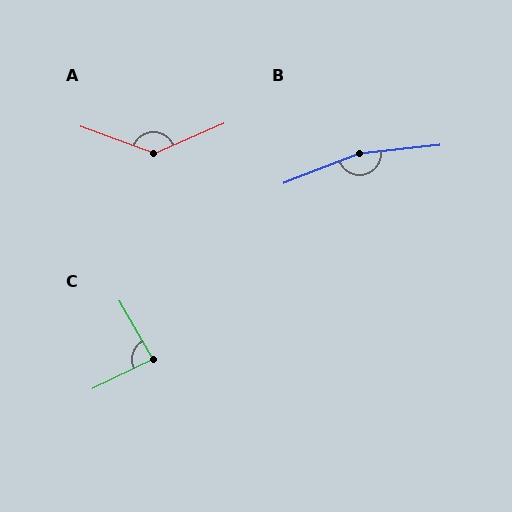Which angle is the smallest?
C, at approximately 86 degrees.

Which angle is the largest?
B, at approximately 165 degrees.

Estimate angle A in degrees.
Approximately 137 degrees.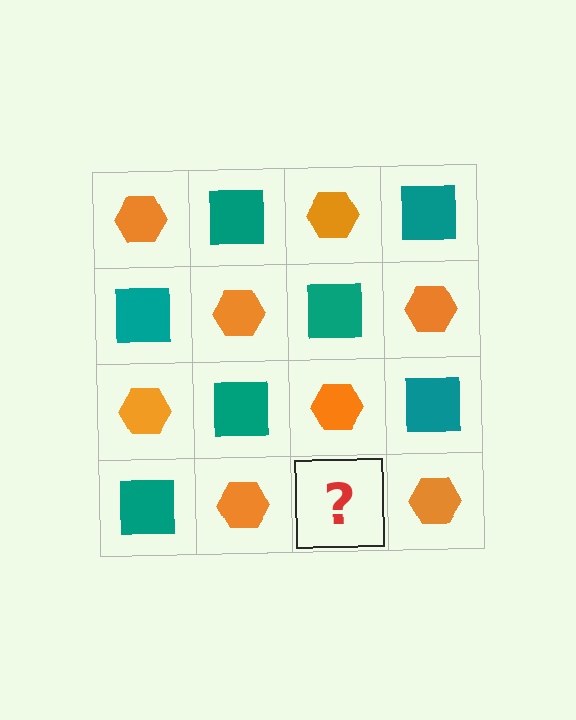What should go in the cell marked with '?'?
The missing cell should contain a teal square.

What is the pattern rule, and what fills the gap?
The rule is that it alternates orange hexagon and teal square in a checkerboard pattern. The gap should be filled with a teal square.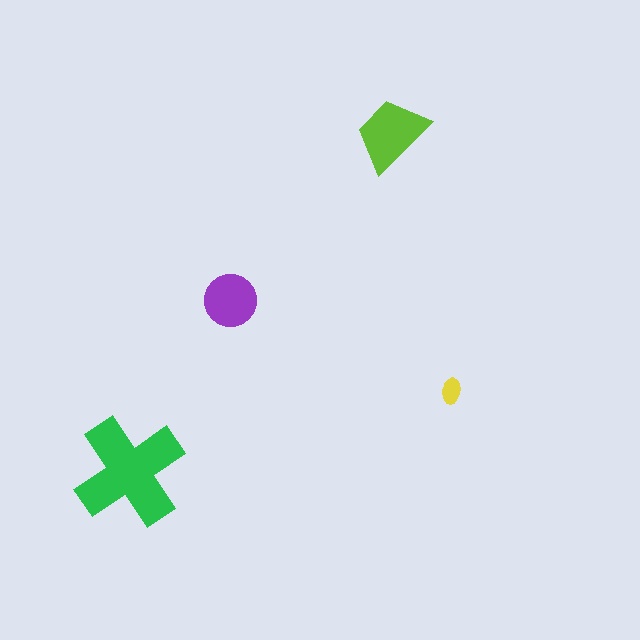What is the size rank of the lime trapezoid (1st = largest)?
2nd.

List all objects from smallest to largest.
The yellow ellipse, the purple circle, the lime trapezoid, the green cross.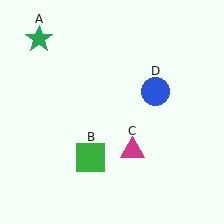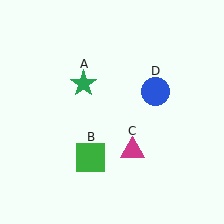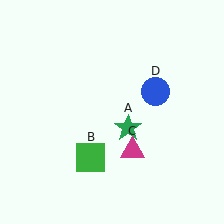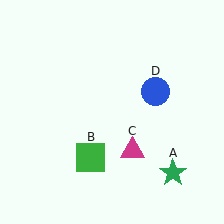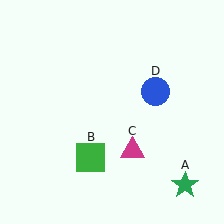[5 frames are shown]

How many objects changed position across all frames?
1 object changed position: green star (object A).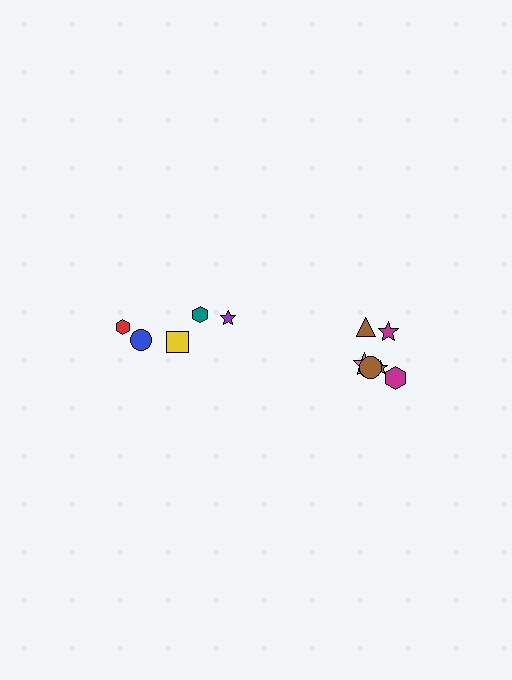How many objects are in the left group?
There are 5 objects.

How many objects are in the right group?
There are 7 objects.